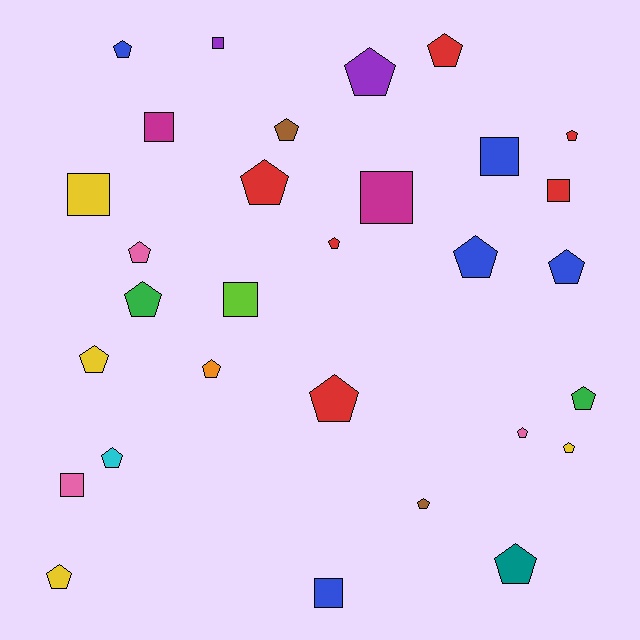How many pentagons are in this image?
There are 21 pentagons.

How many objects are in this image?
There are 30 objects.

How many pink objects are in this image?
There are 3 pink objects.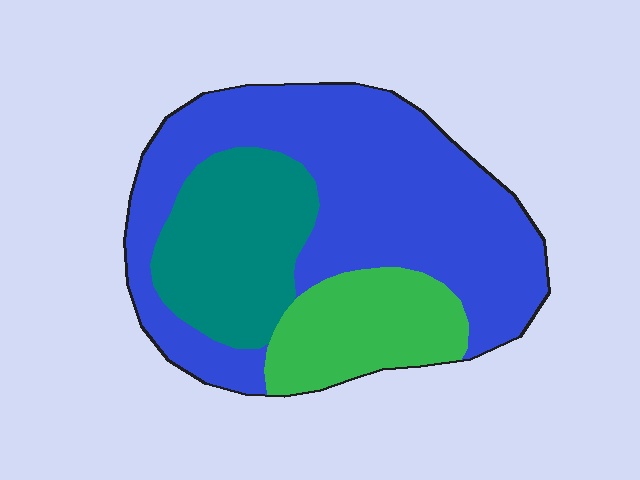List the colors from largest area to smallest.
From largest to smallest: blue, teal, green.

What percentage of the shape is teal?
Teal takes up about one quarter (1/4) of the shape.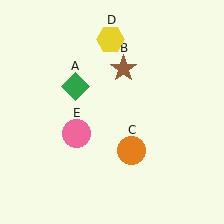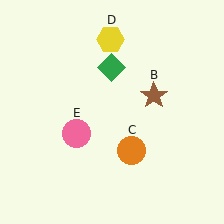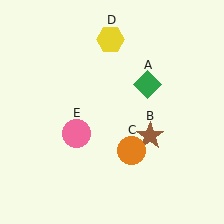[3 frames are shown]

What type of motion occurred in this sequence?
The green diamond (object A), brown star (object B) rotated clockwise around the center of the scene.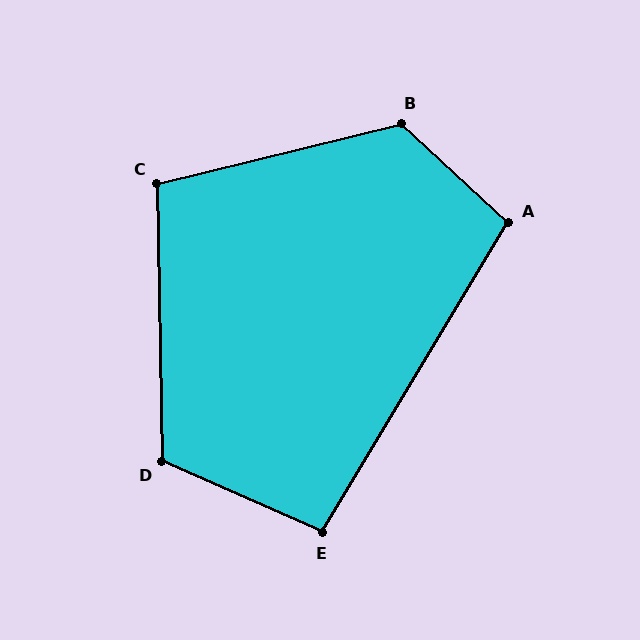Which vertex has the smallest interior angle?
E, at approximately 97 degrees.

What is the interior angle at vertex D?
Approximately 115 degrees (obtuse).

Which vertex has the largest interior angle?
B, at approximately 124 degrees.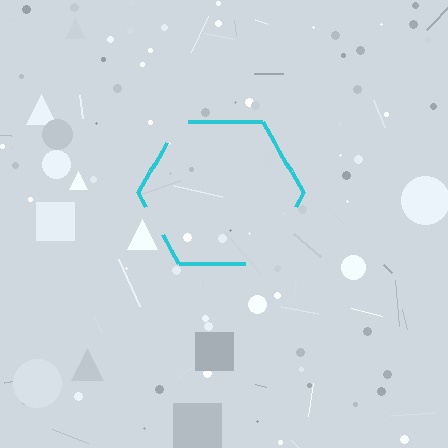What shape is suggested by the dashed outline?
The dashed outline suggests a hexagon.